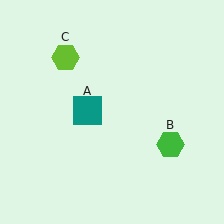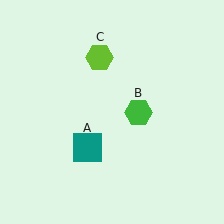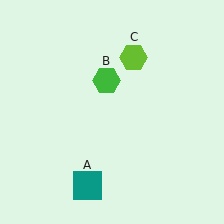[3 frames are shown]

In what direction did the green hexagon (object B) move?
The green hexagon (object B) moved up and to the left.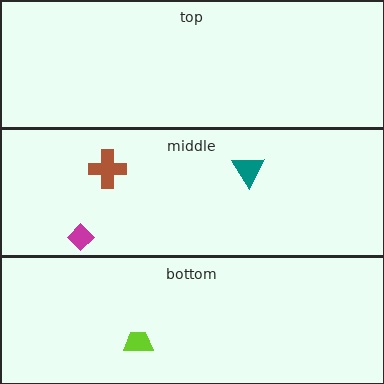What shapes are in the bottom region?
The lime trapezoid.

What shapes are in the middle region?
The teal triangle, the brown cross, the magenta diamond.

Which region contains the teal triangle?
The middle region.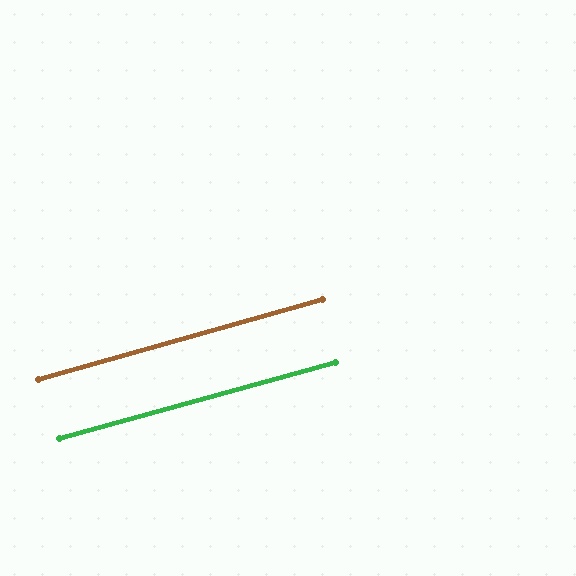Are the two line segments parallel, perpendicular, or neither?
Parallel — their directions differ by only 0.4°.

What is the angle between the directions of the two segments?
Approximately 0 degrees.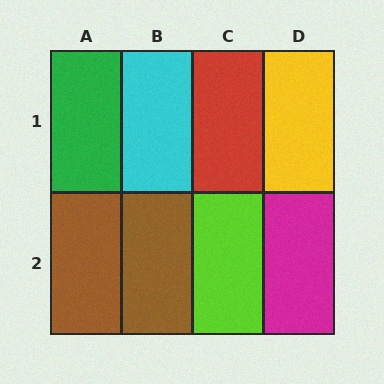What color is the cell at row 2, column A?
Brown.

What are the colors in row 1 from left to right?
Green, cyan, red, yellow.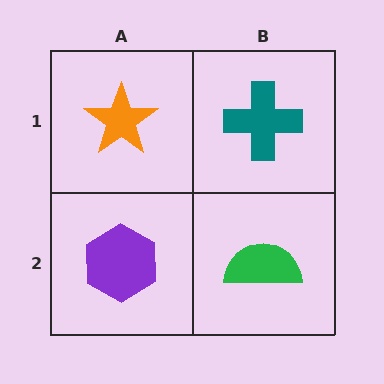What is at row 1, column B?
A teal cross.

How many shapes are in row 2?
2 shapes.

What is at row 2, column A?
A purple hexagon.